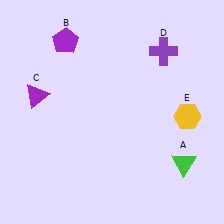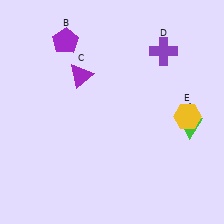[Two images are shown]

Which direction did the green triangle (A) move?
The green triangle (A) moved up.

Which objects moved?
The objects that moved are: the green triangle (A), the purple triangle (C).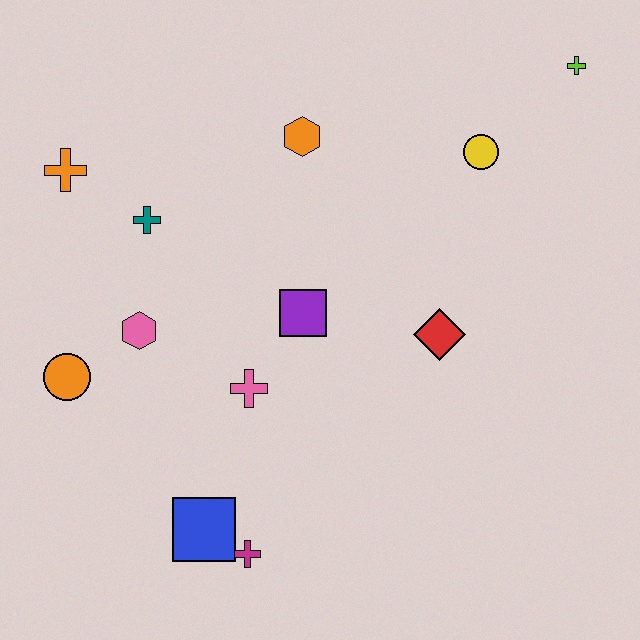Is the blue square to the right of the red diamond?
No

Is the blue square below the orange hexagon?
Yes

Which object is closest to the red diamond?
The purple square is closest to the red diamond.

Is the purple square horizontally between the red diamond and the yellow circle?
No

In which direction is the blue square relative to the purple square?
The blue square is below the purple square.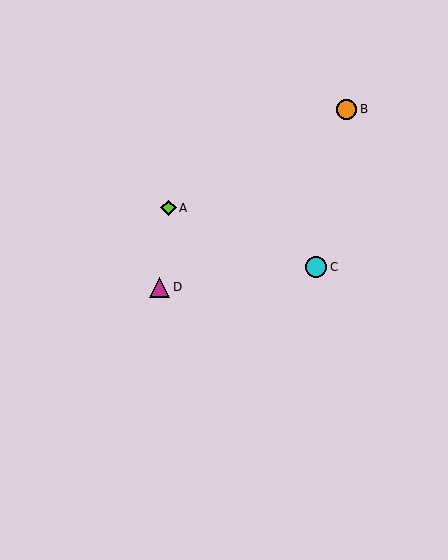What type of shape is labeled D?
Shape D is a magenta triangle.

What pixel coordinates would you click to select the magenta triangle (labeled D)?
Click at (159, 287) to select the magenta triangle D.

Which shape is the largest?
The cyan circle (labeled C) is the largest.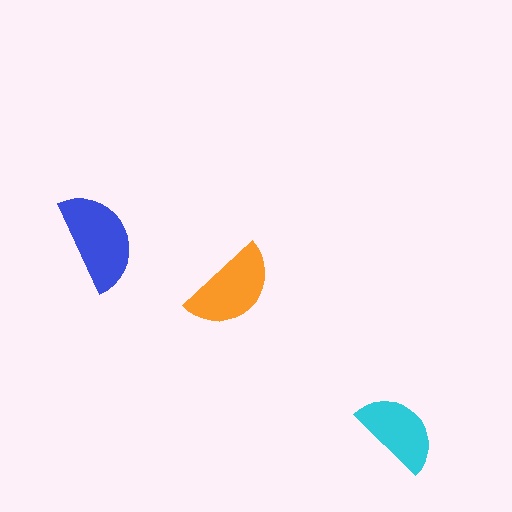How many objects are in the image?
There are 3 objects in the image.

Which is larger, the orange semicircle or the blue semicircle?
The blue one.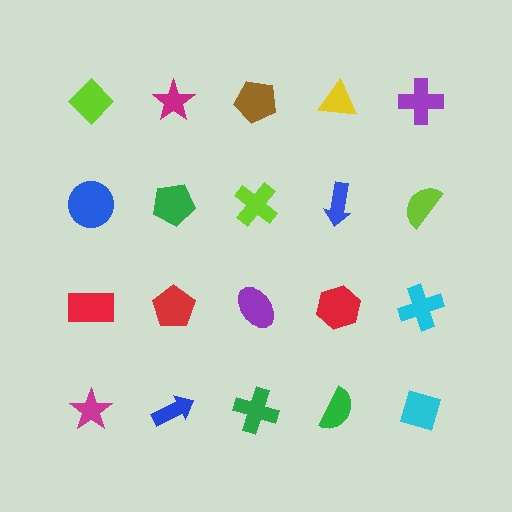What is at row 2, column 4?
A blue arrow.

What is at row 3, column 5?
A cyan cross.